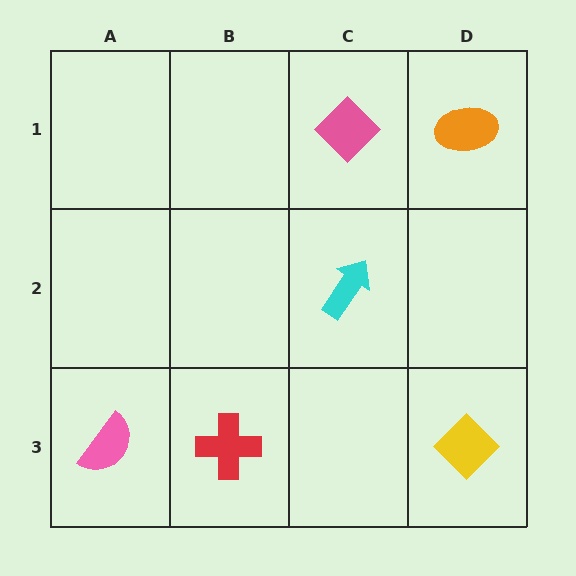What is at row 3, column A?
A pink semicircle.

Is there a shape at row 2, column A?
No, that cell is empty.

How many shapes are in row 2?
1 shape.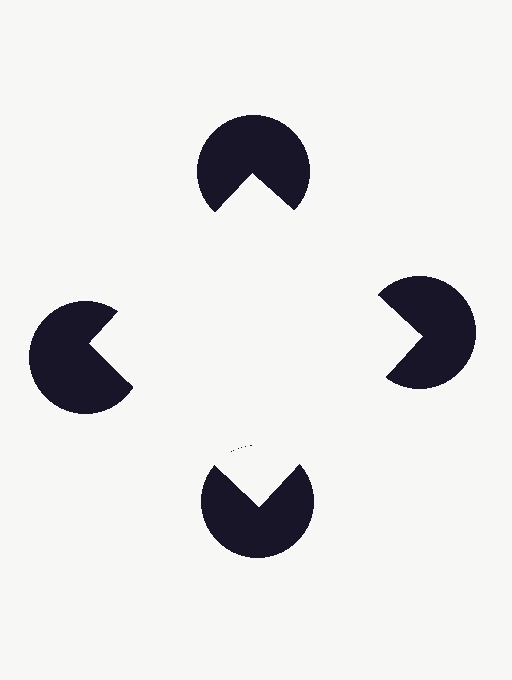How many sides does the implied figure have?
4 sides.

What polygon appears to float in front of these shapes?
An illusory square — its edges are inferred from the aligned wedge cuts in the pac-man discs, not physically drawn.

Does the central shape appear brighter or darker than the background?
It typically appears slightly brighter than the background, even though no actual brightness change is drawn.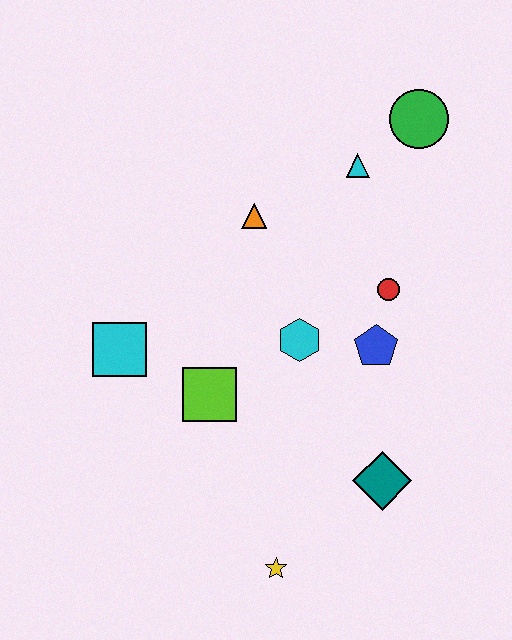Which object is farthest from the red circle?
The yellow star is farthest from the red circle.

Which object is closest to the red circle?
The blue pentagon is closest to the red circle.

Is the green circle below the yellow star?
No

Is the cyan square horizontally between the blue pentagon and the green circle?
No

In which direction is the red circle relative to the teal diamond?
The red circle is above the teal diamond.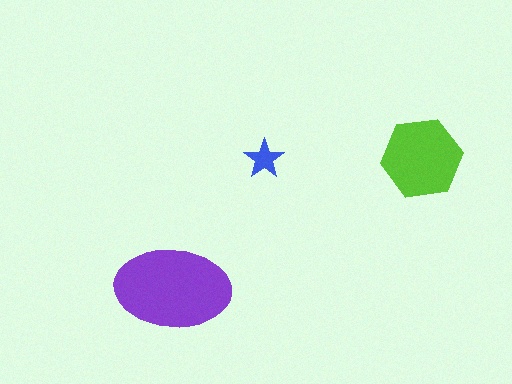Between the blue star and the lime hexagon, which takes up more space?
The lime hexagon.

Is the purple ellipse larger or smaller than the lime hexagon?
Larger.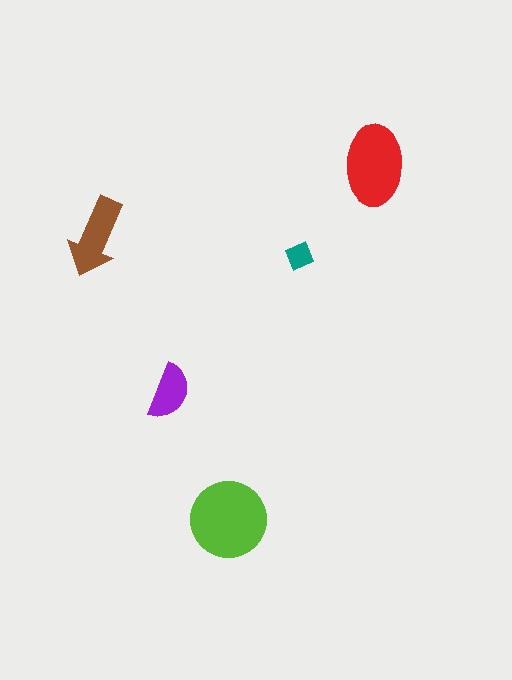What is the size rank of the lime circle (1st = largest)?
1st.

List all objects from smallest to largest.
The teal diamond, the purple semicircle, the brown arrow, the red ellipse, the lime circle.